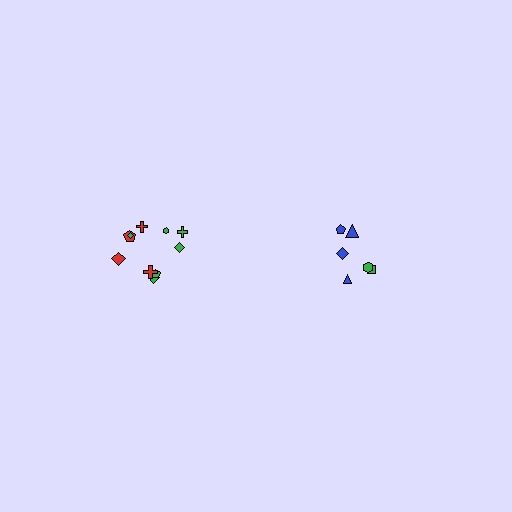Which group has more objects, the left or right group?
The left group.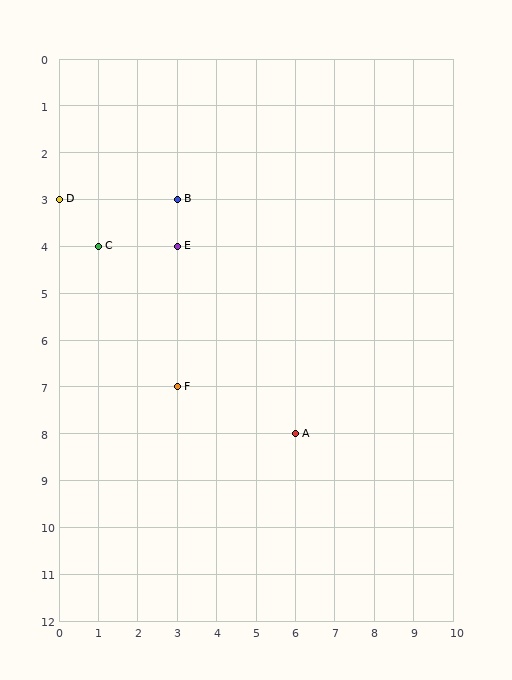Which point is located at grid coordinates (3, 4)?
Point E is at (3, 4).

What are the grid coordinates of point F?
Point F is at grid coordinates (3, 7).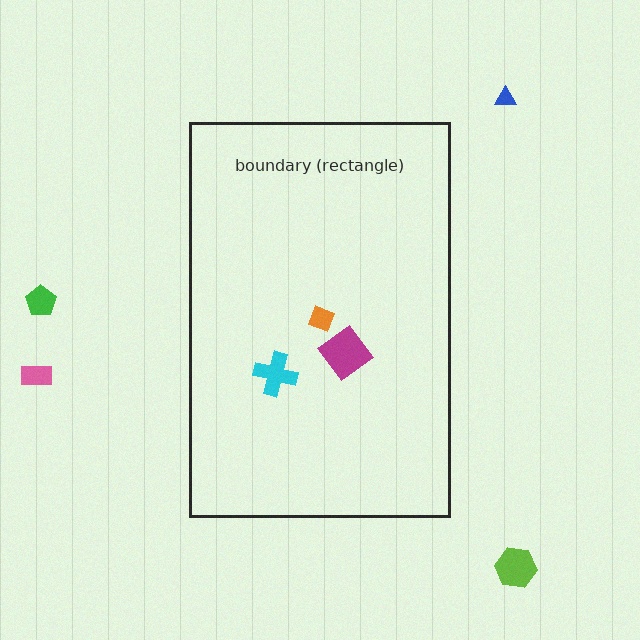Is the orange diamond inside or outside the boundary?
Inside.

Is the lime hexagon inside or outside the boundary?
Outside.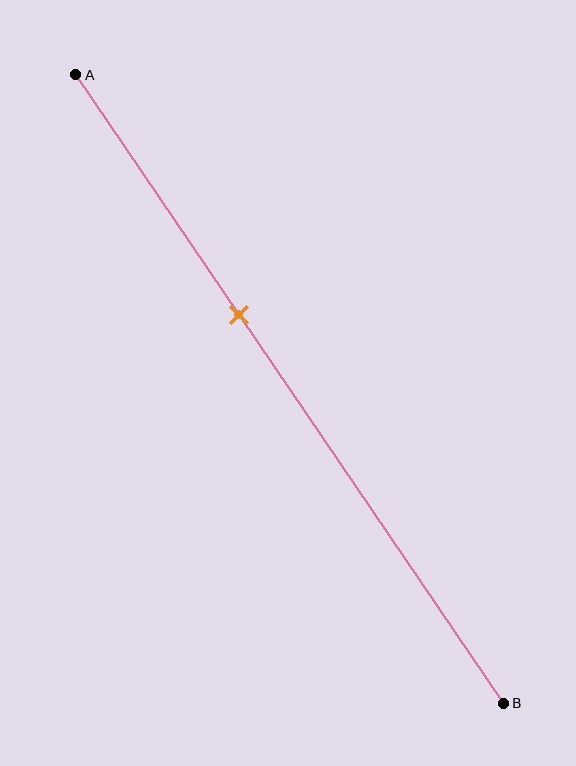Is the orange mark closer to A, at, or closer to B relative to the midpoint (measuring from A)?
The orange mark is closer to point A than the midpoint of segment AB.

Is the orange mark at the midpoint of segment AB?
No, the mark is at about 40% from A, not at the 50% midpoint.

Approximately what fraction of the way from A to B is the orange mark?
The orange mark is approximately 40% of the way from A to B.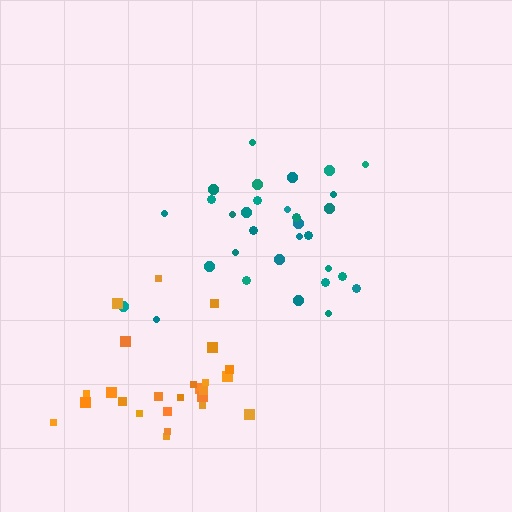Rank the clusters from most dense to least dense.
teal, orange.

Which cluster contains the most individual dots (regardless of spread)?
Teal (32).